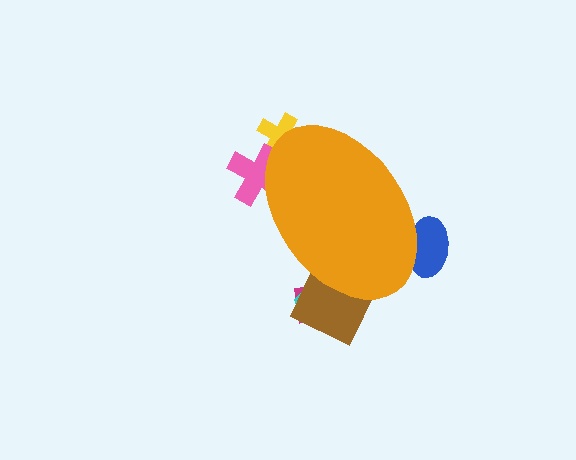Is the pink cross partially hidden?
Yes, the pink cross is partially hidden behind the orange ellipse.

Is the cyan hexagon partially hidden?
Yes, the cyan hexagon is partially hidden behind the orange ellipse.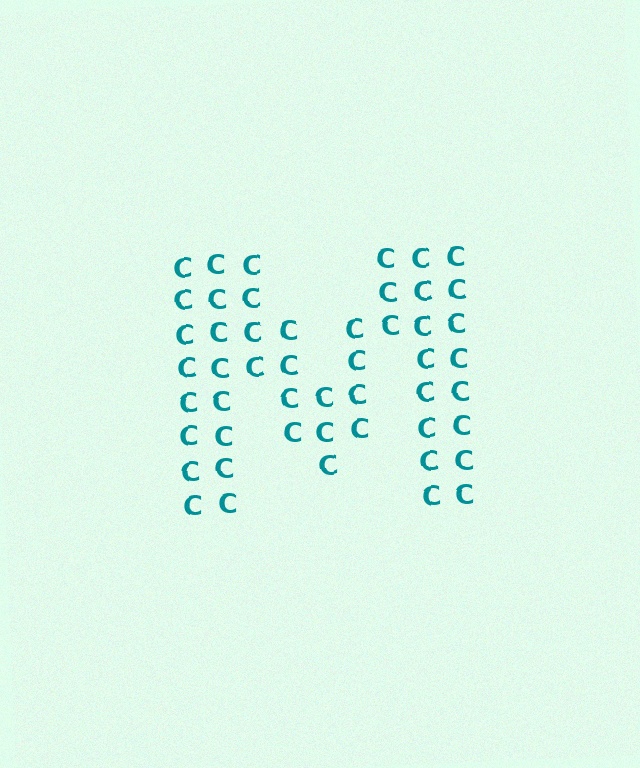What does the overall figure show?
The overall figure shows the letter M.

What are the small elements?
The small elements are letter C's.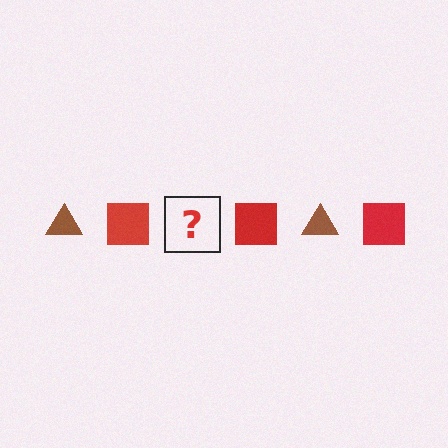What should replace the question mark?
The question mark should be replaced with a brown triangle.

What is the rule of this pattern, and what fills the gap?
The rule is that the pattern alternates between brown triangle and red square. The gap should be filled with a brown triangle.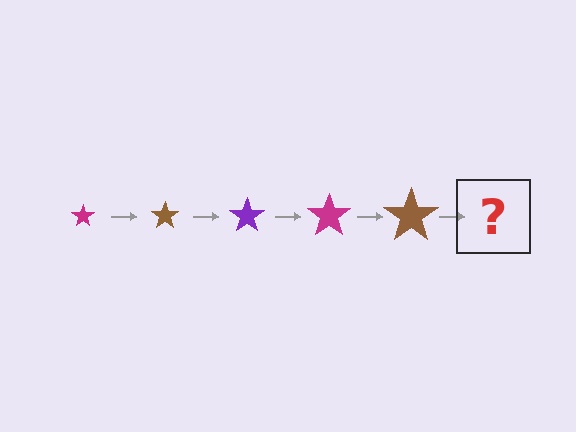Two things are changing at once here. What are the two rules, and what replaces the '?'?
The two rules are that the star grows larger each step and the color cycles through magenta, brown, and purple. The '?' should be a purple star, larger than the previous one.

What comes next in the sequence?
The next element should be a purple star, larger than the previous one.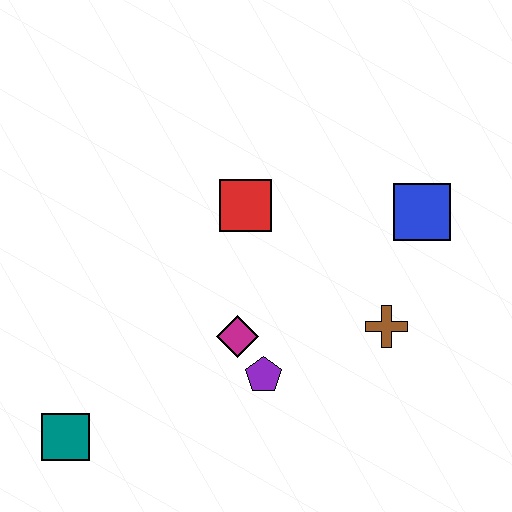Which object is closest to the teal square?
The magenta diamond is closest to the teal square.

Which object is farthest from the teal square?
The blue square is farthest from the teal square.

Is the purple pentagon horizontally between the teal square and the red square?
No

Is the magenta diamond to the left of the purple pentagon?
Yes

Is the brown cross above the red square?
No